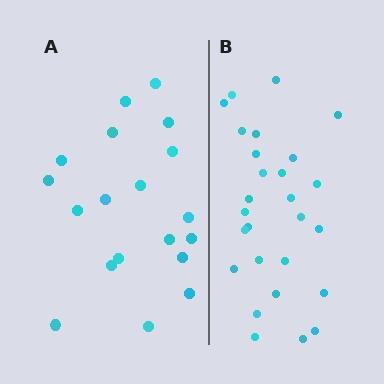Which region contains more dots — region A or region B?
Region B (the right region) has more dots.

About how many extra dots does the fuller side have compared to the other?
Region B has roughly 8 or so more dots than region A.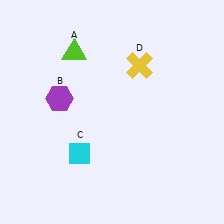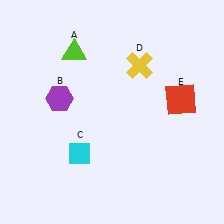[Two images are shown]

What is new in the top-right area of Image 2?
A red square (E) was added in the top-right area of Image 2.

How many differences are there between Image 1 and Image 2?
There is 1 difference between the two images.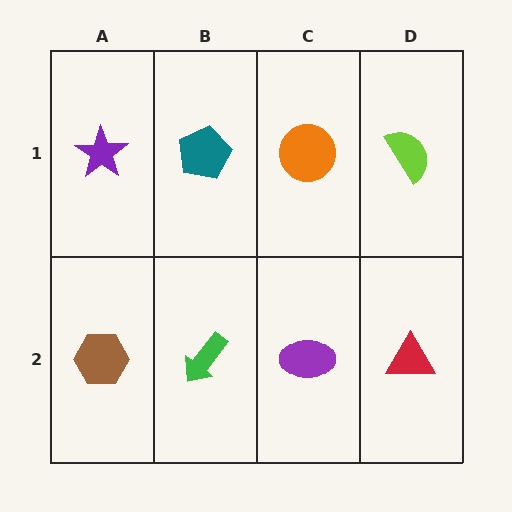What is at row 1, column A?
A purple star.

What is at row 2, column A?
A brown hexagon.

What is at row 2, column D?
A red triangle.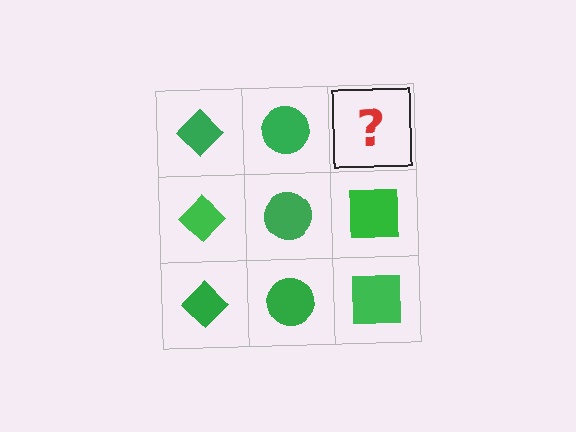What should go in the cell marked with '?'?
The missing cell should contain a green square.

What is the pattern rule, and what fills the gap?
The rule is that each column has a consistent shape. The gap should be filled with a green square.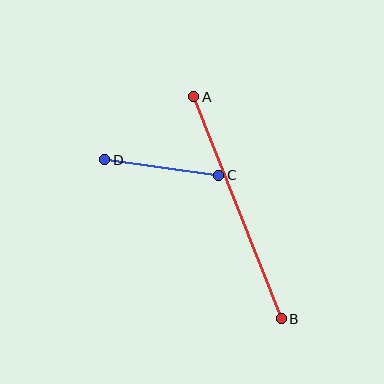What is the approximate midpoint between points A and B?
The midpoint is at approximately (237, 208) pixels.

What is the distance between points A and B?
The distance is approximately 239 pixels.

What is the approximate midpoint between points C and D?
The midpoint is at approximately (162, 168) pixels.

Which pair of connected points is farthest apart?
Points A and B are farthest apart.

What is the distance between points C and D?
The distance is approximately 115 pixels.